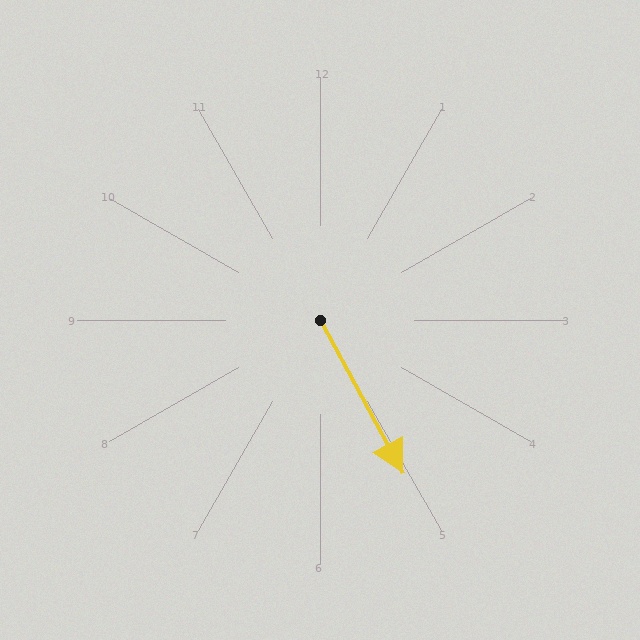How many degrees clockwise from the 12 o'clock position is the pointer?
Approximately 152 degrees.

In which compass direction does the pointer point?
Southeast.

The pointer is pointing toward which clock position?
Roughly 5 o'clock.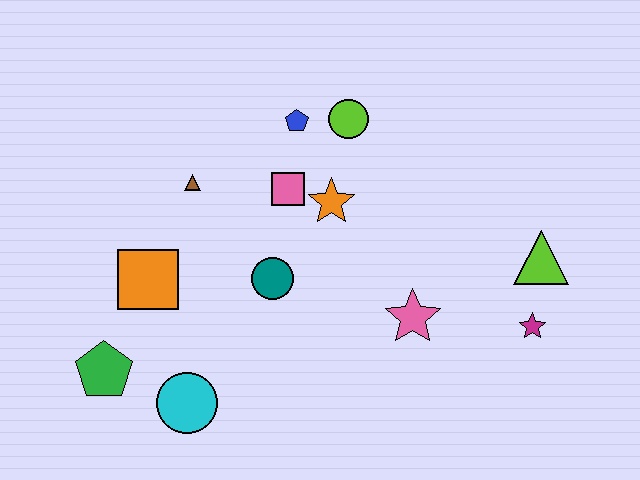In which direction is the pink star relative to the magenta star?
The pink star is to the left of the magenta star.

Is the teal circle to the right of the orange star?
No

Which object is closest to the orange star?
The pink square is closest to the orange star.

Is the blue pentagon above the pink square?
Yes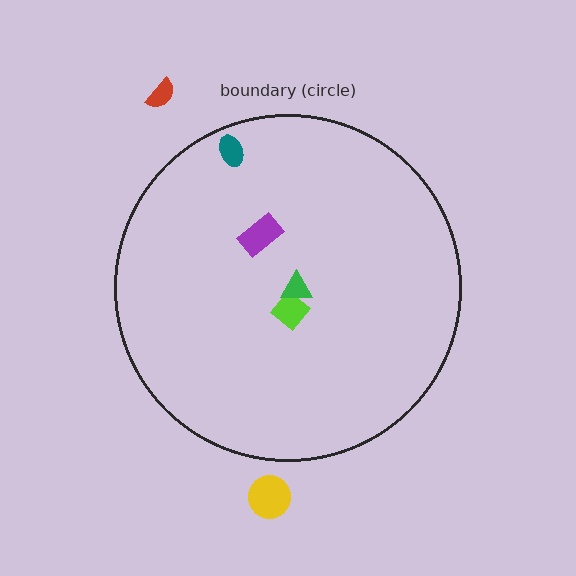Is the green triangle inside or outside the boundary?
Inside.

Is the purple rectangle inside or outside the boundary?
Inside.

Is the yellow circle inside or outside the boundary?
Outside.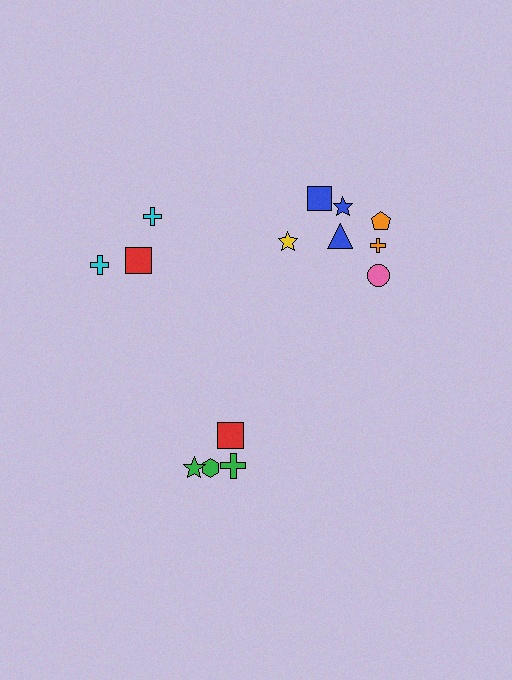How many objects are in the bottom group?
There are 4 objects.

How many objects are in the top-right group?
There are 7 objects.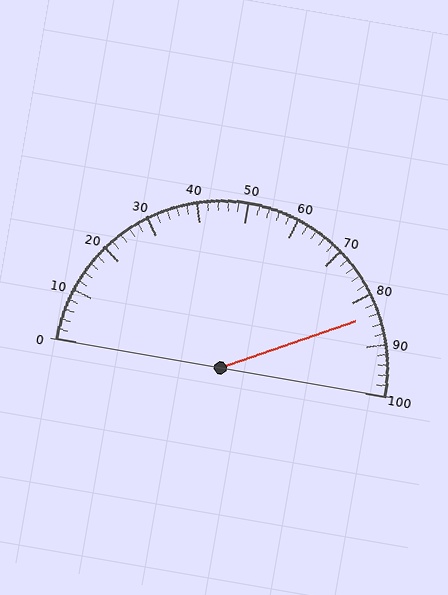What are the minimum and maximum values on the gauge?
The gauge ranges from 0 to 100.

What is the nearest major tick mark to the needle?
The nearest major tick mark is 80.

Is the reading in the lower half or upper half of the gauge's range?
The reading is in the upper half of the range (0 to 100).